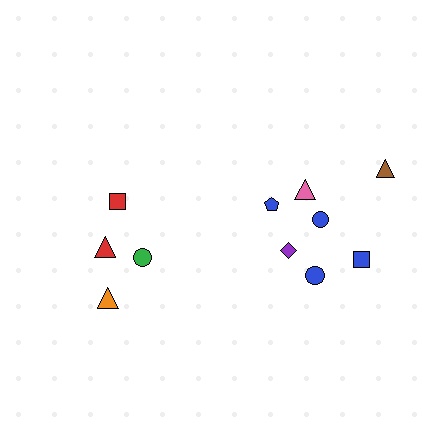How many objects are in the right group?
There are 7 objects.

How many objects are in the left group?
There are 4 objects.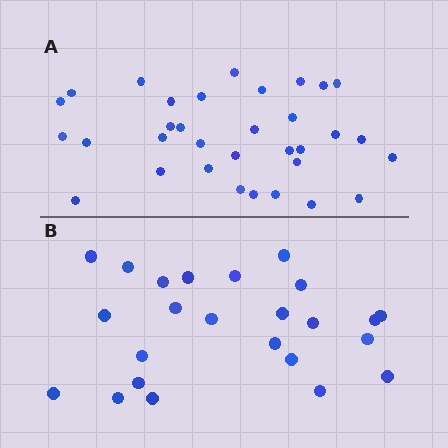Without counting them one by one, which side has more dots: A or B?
Region A (the top region) has more dots.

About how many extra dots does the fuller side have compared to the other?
Region A has roughly 8 or so more dots than region B.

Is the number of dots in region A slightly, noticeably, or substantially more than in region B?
Region A has noticeably more, but not dramatically so. The ratio is roughly 1.4 to 1.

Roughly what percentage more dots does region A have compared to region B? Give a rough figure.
About 40% more.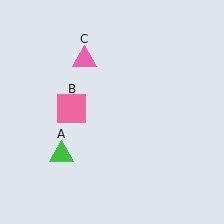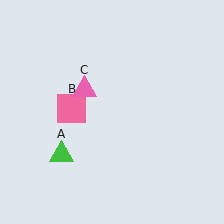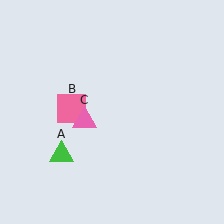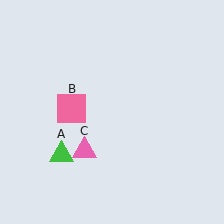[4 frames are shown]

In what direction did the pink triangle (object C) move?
The pink triangle (object C) moved down.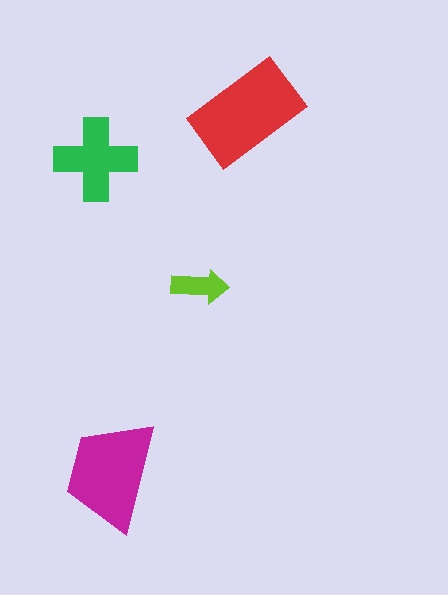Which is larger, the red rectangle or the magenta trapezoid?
The red rectangle.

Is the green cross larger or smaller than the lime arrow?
Larger.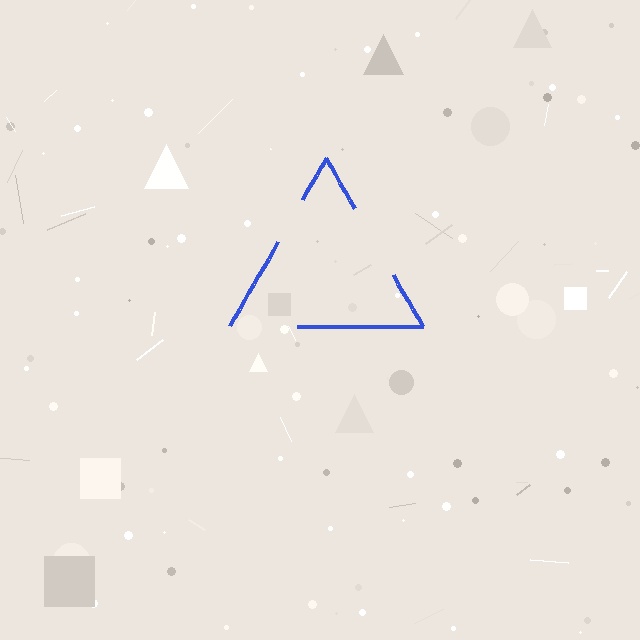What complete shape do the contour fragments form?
The contour fragments form a triangle.